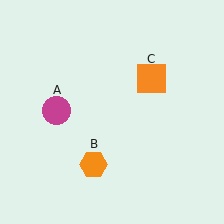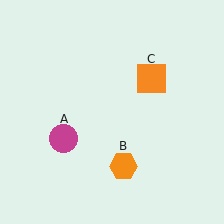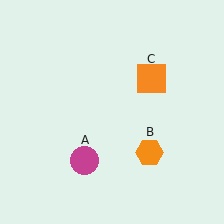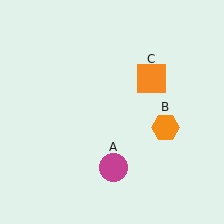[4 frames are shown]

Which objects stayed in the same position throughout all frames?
Orange square (object C) remained stationary.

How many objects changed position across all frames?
2 objects changed position: magenta circle (object A), orange hexagon (object B).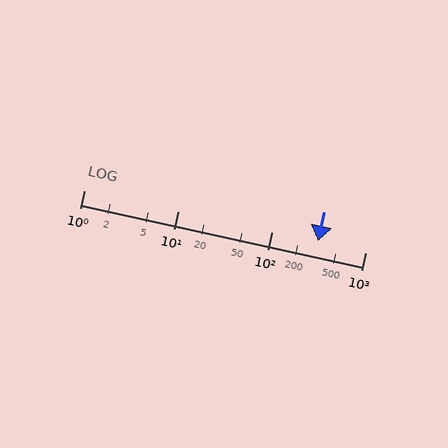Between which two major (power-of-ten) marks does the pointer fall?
The pointer is between 100 and 1000.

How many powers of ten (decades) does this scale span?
The scale spans 3 decades, from 1 to 1000.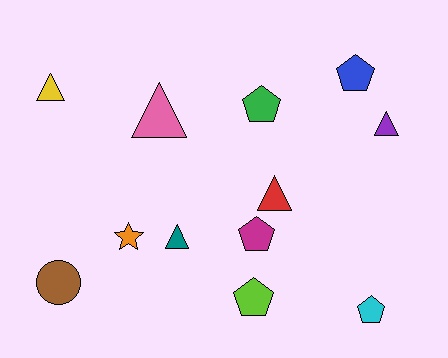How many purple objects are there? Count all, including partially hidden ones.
There is 1 purple object.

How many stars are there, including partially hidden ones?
There is 1 star.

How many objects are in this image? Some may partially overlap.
There are 12 objects.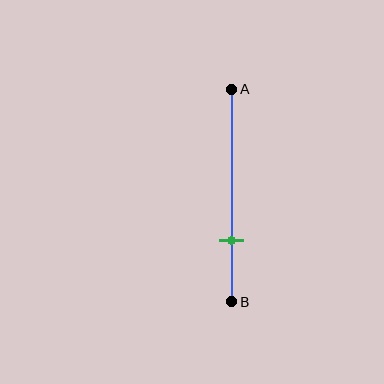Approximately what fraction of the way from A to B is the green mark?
The green mark is approximately 70% of the way from A to B.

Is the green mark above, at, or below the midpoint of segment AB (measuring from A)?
The green mark is below the midpoint of segment AB.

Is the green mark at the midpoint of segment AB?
No, the mark is at about 70% from A, not at the 50% midpoint.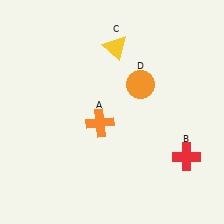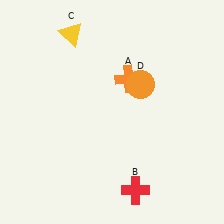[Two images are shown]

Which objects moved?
The objects that moved are: the orange cross (A), the red cross (B), the yellow triangle (C).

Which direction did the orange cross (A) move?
The orange cross (A) moved up.